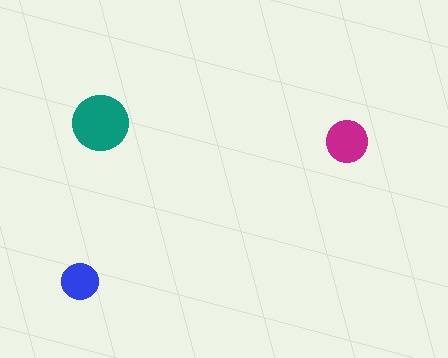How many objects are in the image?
There are 3 objects in the image.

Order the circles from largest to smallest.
the teal one, the magenta one, the blue one.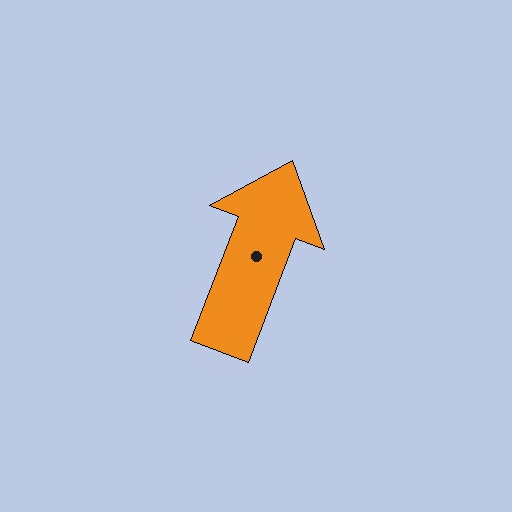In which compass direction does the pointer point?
North.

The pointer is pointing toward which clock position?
Roughly 1 o'clock.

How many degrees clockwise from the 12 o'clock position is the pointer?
Approximately 21 degrees.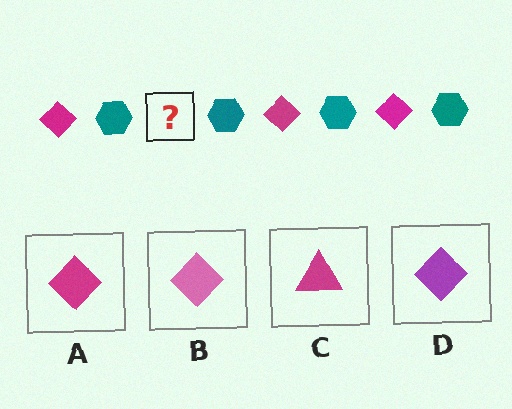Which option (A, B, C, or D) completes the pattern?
A.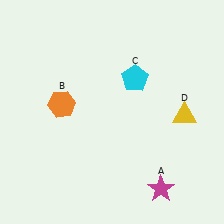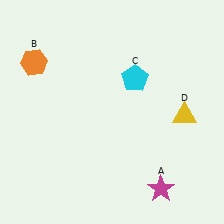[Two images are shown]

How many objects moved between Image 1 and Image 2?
1 object moved between the two images.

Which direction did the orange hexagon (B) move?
The orange hexagon (B) moved up.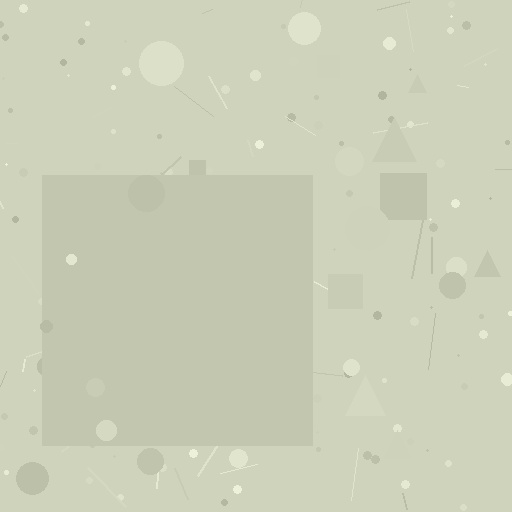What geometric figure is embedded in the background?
A square is embedded in the background.